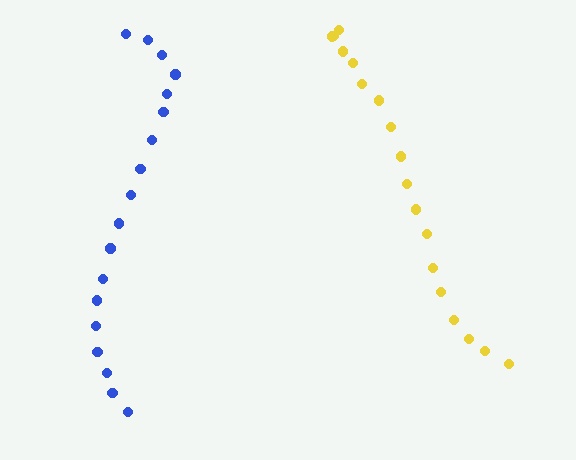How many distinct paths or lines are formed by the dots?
There are 2 distinct paths.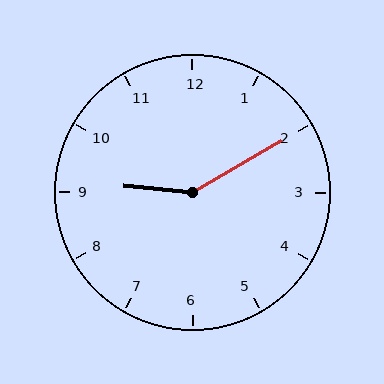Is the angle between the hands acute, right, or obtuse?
It is obtuse.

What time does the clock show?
9:10.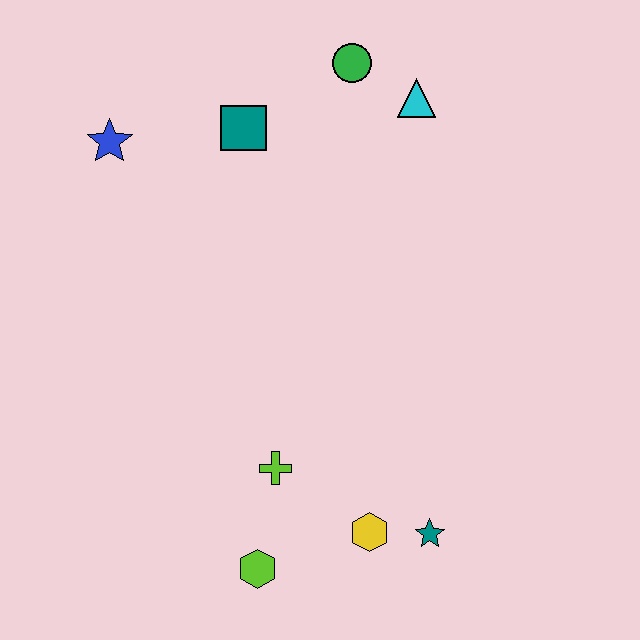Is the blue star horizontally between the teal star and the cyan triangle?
No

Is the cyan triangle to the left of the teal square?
No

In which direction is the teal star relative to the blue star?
The teal star is below the blue star.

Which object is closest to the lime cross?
The lime hexagon is closest to the lime cross.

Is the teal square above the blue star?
Yes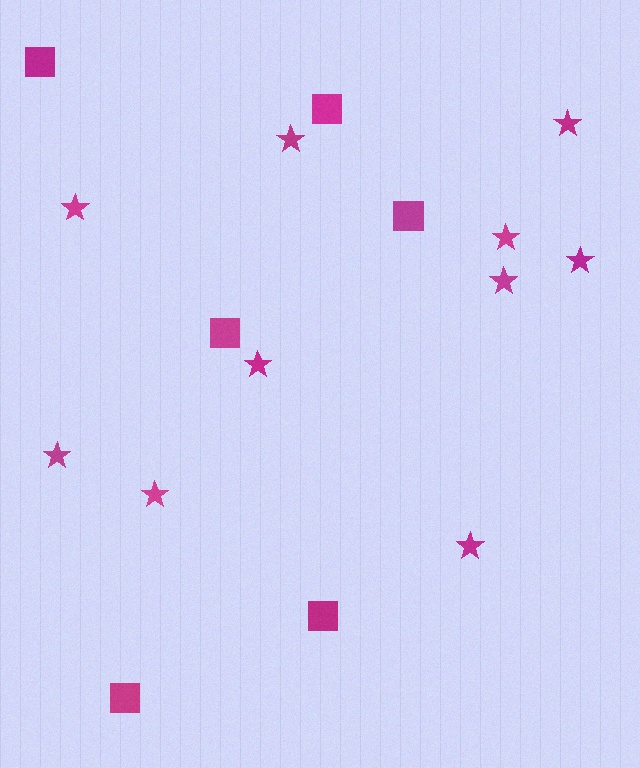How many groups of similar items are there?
There are 2 groups: one group of stars (10) and one group of squares (6).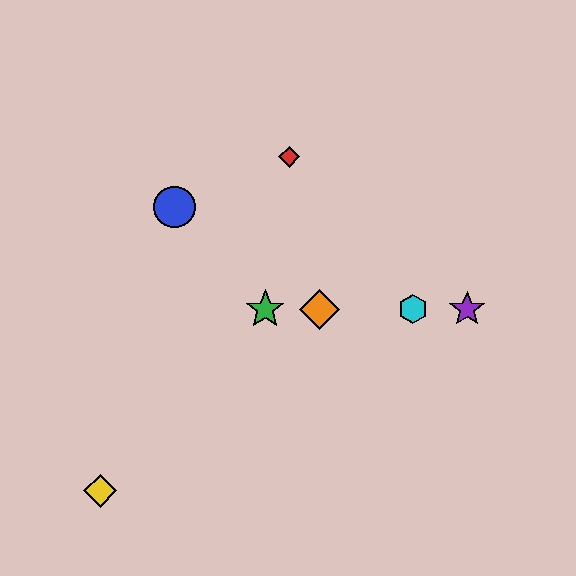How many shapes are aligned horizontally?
4 shapes (the green star, the purple star, the orange diamond, the cyan hexagon) are aligned horizontally.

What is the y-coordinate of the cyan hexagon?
The cyan hexagon is at y≈309.